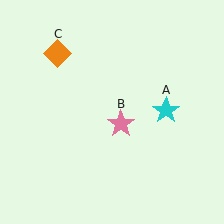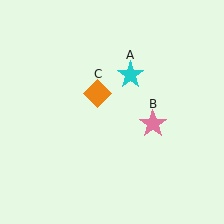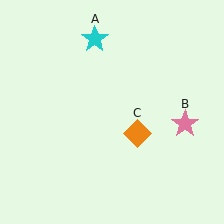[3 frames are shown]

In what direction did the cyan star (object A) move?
The cyan star (object A) moved up and to the left.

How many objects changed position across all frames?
3 objects changed position: cyan star (object A), pink star (object B), orange diamond (object C).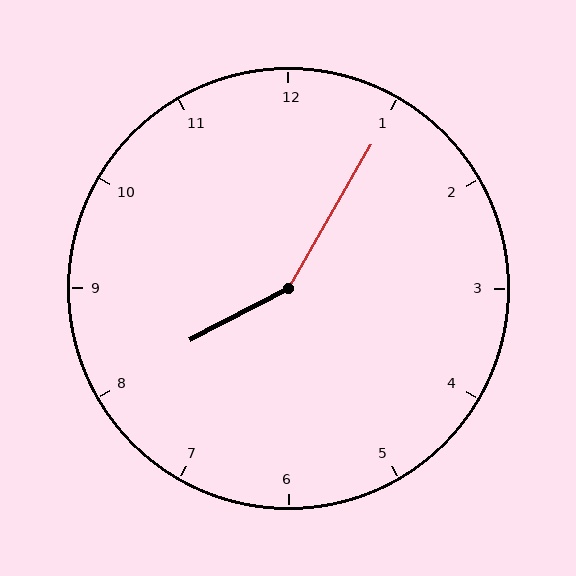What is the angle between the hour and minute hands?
Approximately 148 degrees.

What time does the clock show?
8:05.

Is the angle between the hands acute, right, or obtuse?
It is obtuse.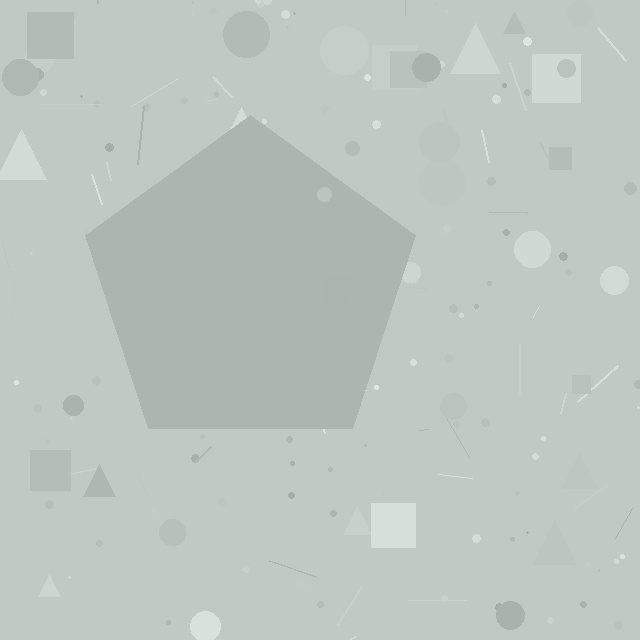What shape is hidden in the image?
A pentagon is hidden in the image.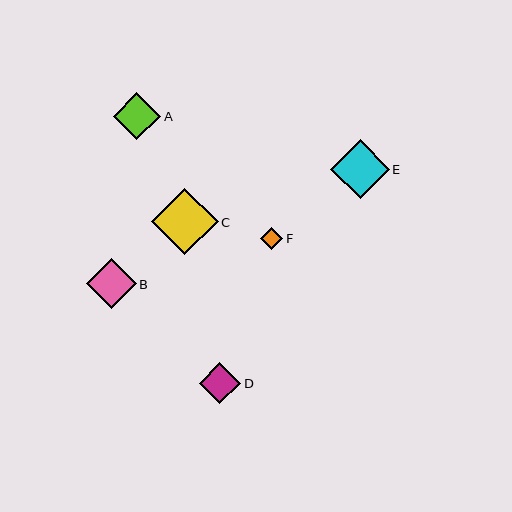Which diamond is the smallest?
Diamond F is the smallest with a size of approximately 22 pixels.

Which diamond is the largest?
Diamond C is the largest with a size of approximately 67 pixels.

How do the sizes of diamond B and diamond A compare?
Diamond B and diamond A are approximately the same size.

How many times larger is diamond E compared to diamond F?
Diamond E is approximately 2.7 times the size of diamond F.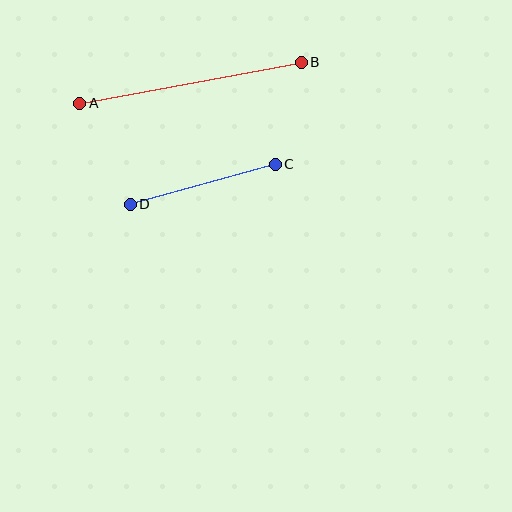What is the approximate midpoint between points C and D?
The midpoint is at approximately (203, 184) pixels.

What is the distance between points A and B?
The distance is approximately 226 pixels.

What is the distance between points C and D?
The distance is approximately 151 pixels.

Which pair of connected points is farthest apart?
Points A and B are farthest apart.